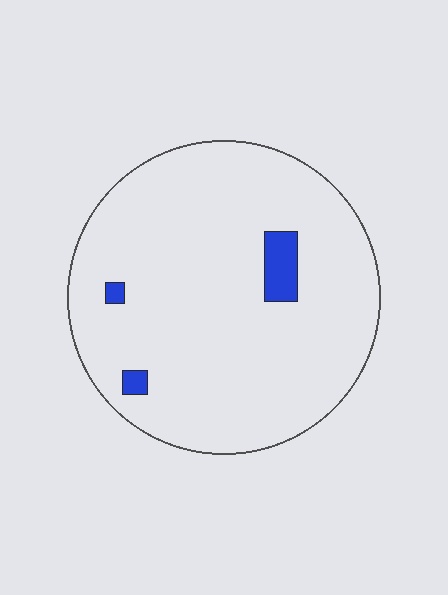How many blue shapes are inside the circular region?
3.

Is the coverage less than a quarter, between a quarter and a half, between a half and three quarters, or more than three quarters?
Less than a quarter.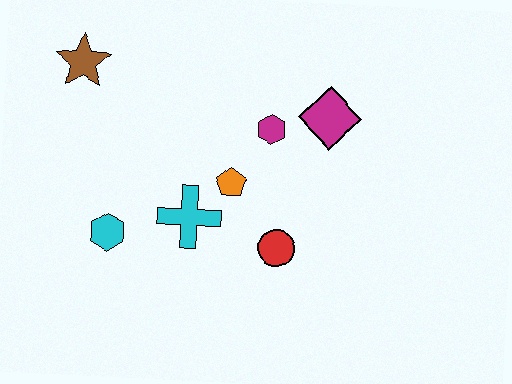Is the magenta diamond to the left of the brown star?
No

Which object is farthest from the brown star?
The red circle is farthest from the brown star.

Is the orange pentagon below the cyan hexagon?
No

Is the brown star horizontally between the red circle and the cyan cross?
No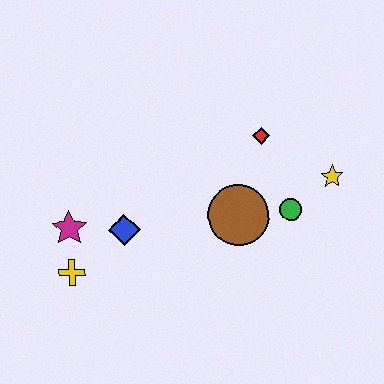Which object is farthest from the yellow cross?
The yellow star is farthest from the yellow cross.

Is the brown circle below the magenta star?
No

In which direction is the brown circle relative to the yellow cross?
The brown circle is to the right of the yellow cross.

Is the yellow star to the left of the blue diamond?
No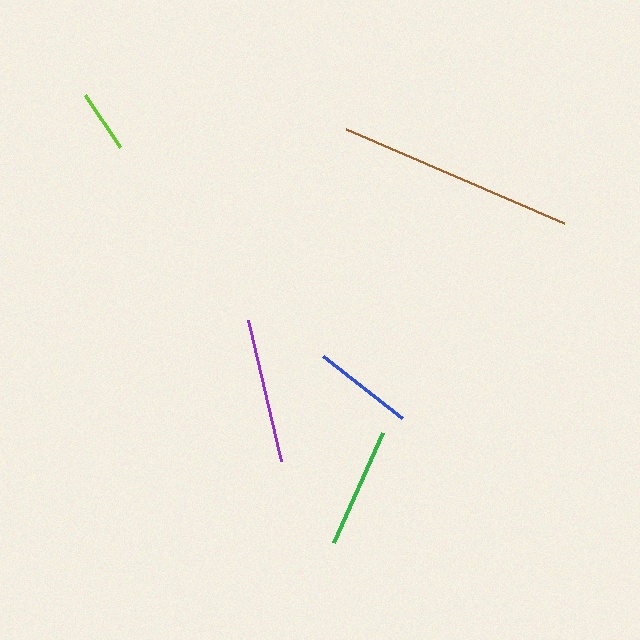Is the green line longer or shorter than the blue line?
The green line is longer than the blue line.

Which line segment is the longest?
The brown line is the longest at approximately 238 pixels.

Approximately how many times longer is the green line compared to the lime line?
The green line is approximately 1.9 times the length of the lime line.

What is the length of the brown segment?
The brown segment is approximately 238 pixels long.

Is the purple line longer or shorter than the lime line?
The purple line is longer than the lime line.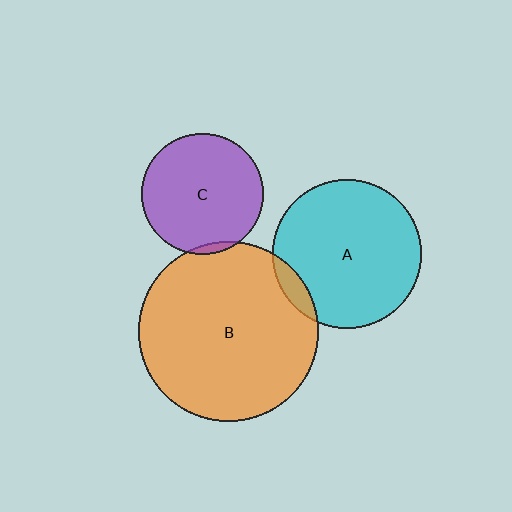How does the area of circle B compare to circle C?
Approximately 2.2 times.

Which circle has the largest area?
Circle B (orange).